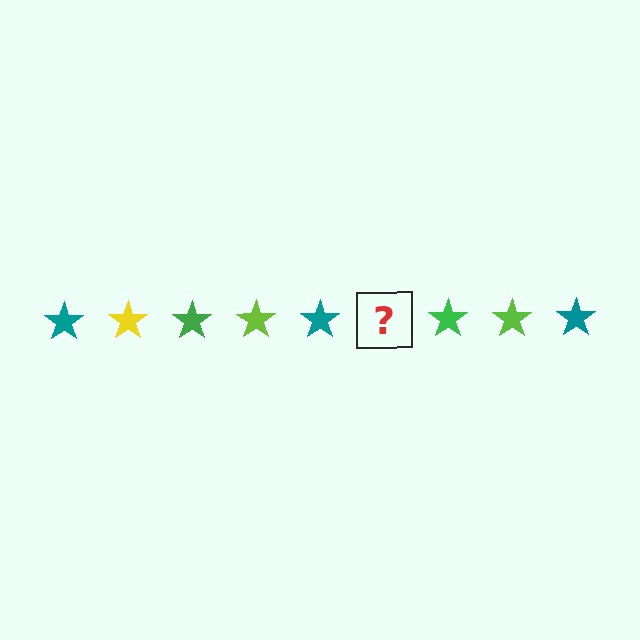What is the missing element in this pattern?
The missing element is a yellow star.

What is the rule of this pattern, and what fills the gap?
The rule is that the pattern cycles through teal, yellow, green, lime stars. The gap should be filled with a yellow star.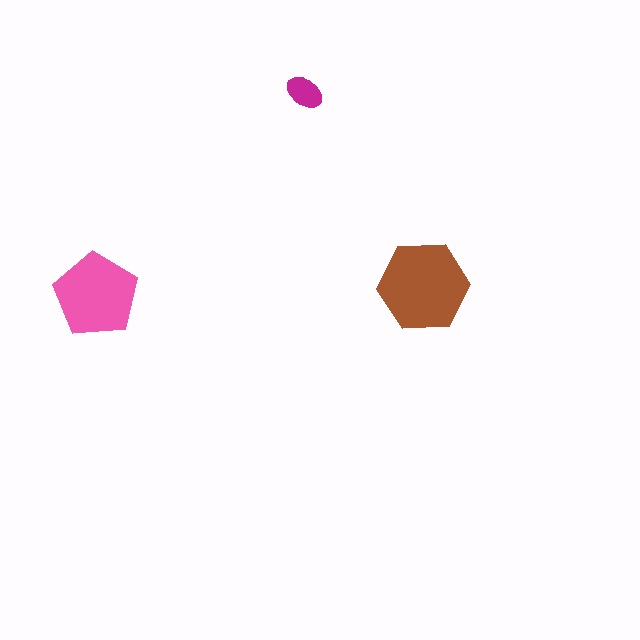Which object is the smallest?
The magenta ellipse.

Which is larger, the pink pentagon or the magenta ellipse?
The pink pentagon.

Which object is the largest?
The brown hexagon.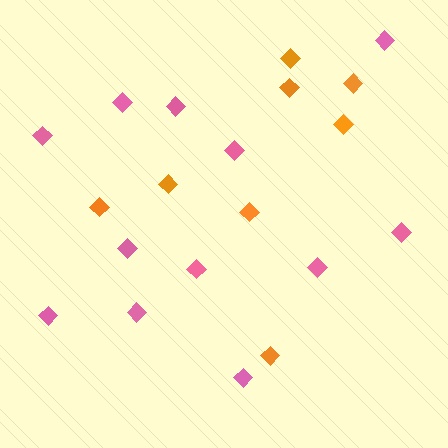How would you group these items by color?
There are 2 groups: one group of orange diamonds (8) and one group of pink diamonds (12).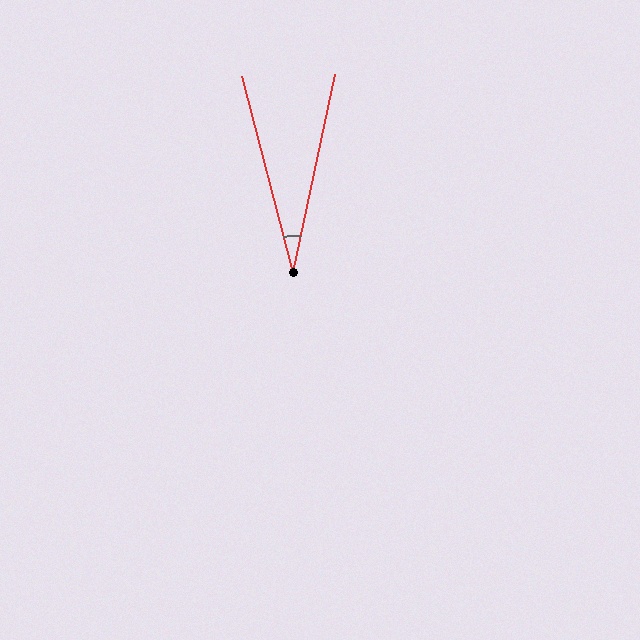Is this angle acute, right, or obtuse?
It is acute.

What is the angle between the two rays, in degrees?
Approximately 27 degrees.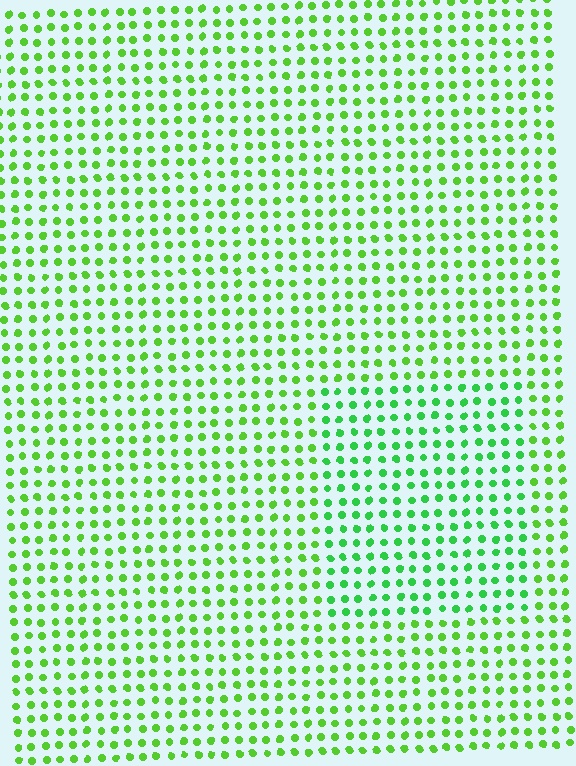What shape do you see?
I see a rectangle.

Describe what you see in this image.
The image is filled with small lime elements in a uniform arrangement. A rectangle-shaped region is visible where the elements are tinted to a slightly different hue, forming a subtle color boundary.